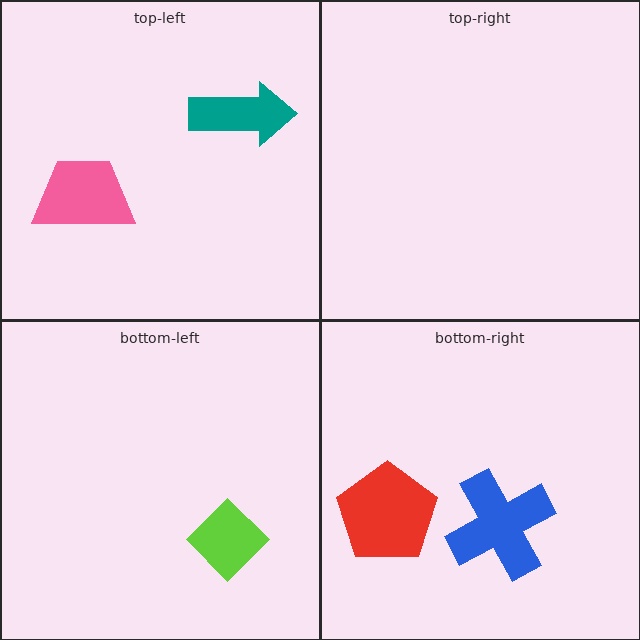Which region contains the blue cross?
The bottom-right region.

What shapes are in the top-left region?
The teal arrow, the pink trapezoid.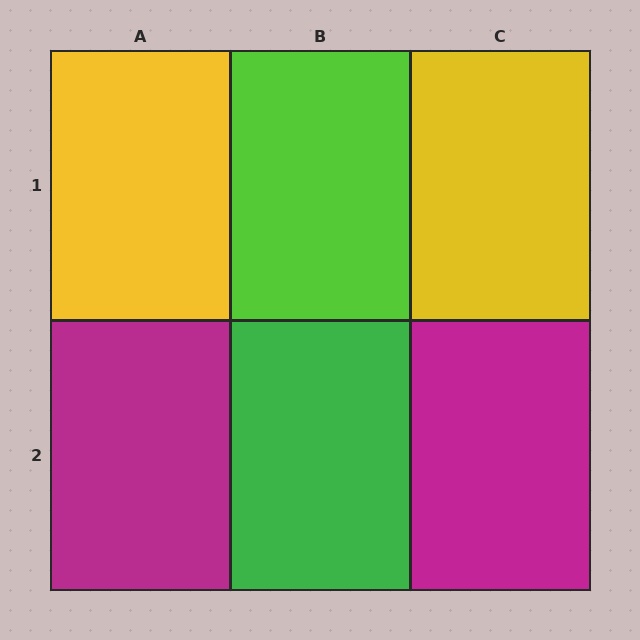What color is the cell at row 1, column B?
Lime.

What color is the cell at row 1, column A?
Yellow.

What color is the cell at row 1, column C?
Yellow.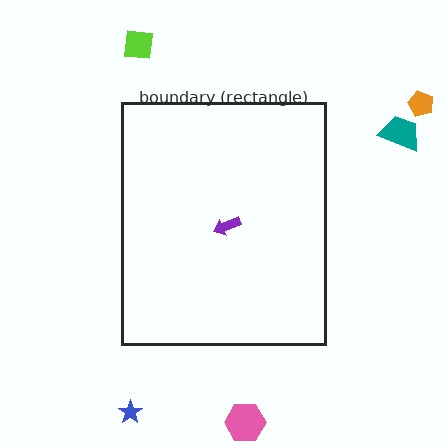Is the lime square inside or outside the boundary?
Outside.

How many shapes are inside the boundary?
1 inside, 5 outside.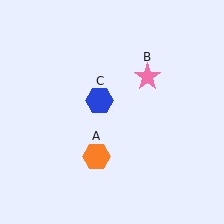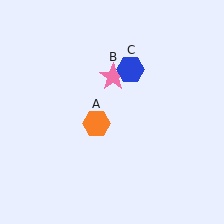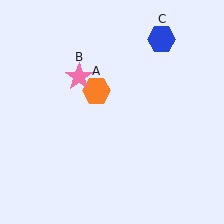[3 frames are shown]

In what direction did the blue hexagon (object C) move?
The blue hexagon (object C) moved up and to the right.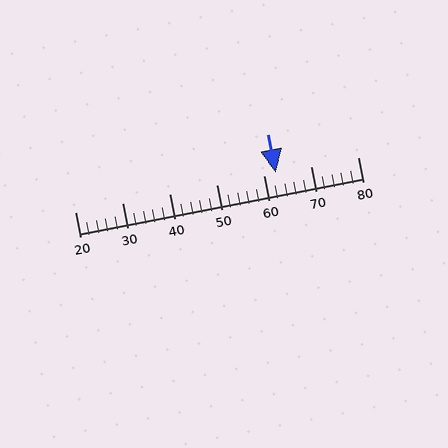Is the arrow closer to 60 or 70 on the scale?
The arrow is closer to 60.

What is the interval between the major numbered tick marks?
The major tick marks are spaced 10 units apart.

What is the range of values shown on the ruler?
The ruler shows values from 20 to 80.